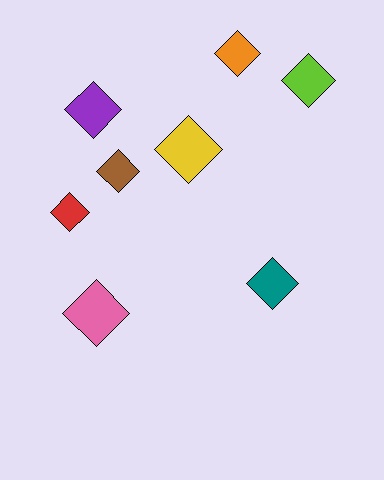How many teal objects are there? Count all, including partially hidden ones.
There is 1 teal object.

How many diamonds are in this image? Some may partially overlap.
There are 8 diamonds.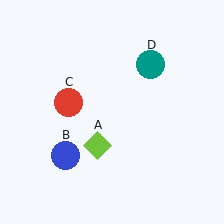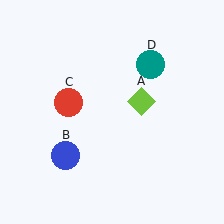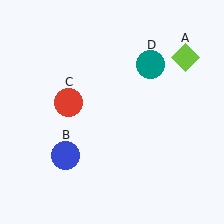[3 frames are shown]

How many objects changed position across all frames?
1 object changed position: lime diamond (object A).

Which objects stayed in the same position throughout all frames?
Blue circle (object B) and red circle (object C) and teal circle (object D) remained stationary.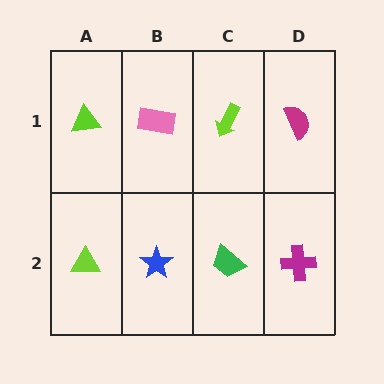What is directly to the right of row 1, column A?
A pink rectangle.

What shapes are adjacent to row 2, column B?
A pink rectangle (row 1, column B), a lime triangle (row 2, column A), a green trapezoid (row 2, column C).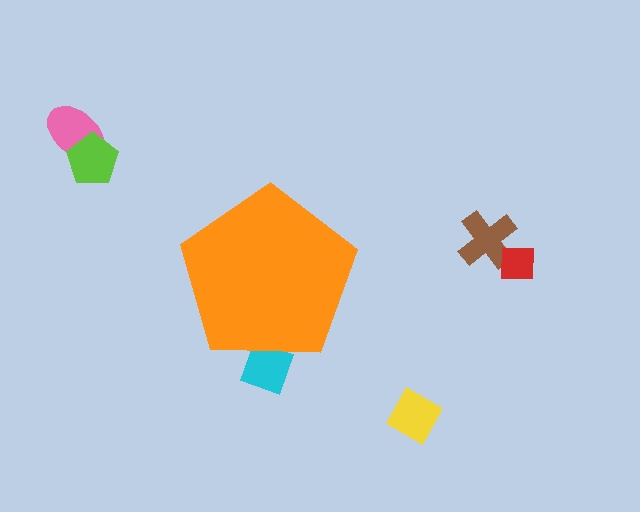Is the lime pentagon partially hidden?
No, the lime pentagon is fully visible.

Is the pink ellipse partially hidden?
No, the pink ellipse is fully visible.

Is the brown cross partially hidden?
No, the brown cross is fully visible.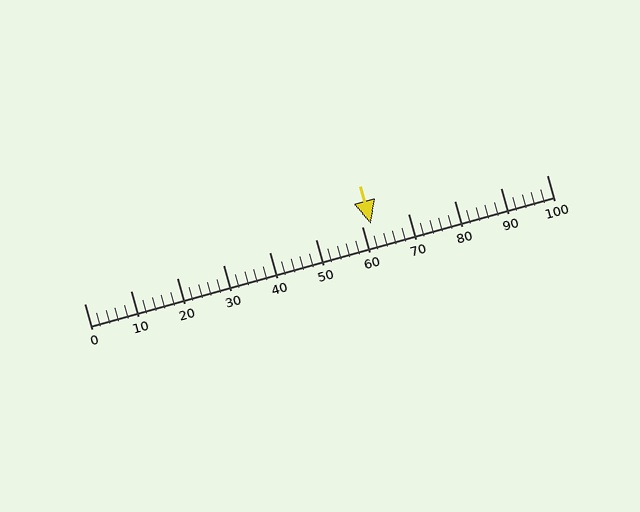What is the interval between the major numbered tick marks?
The major tick marks are spaced 10 units apart.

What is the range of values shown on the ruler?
The ruler shows values from 0 to 100.